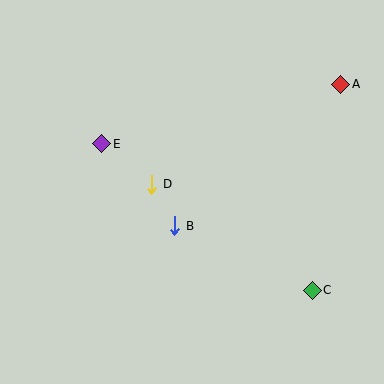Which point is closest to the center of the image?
Point B at (175, 226) is closest to the center.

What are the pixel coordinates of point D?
Point D is at (152, 184).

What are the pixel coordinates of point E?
Point E is at (102, 144).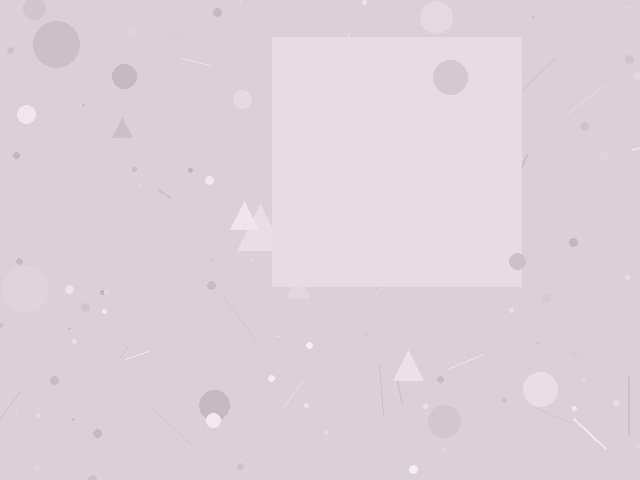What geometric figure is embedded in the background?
A square is embedded in the background.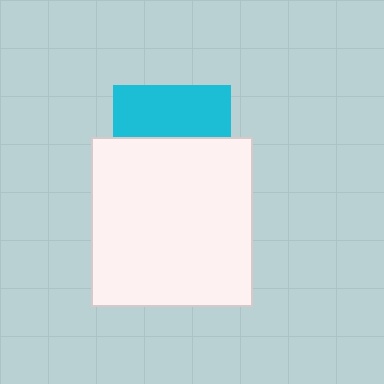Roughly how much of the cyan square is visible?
A small part of it is visible (roughly 45%).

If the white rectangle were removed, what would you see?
You would see the complete cyan square.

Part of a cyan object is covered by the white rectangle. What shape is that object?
It is a square.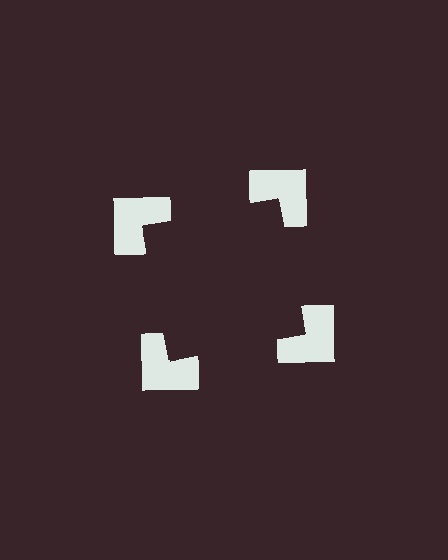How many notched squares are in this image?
There are 4 — one at each vertex of the illusory square.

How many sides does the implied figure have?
4 sides.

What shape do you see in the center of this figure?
An illusory square — its edges are inferred from the aligned wedge cuts in the notched squares, not physically drawn.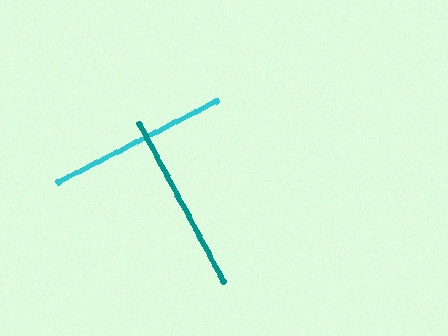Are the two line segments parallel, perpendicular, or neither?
Perpendicular — they meet at approximately 89°.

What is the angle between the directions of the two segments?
Approximately 89 degrees.